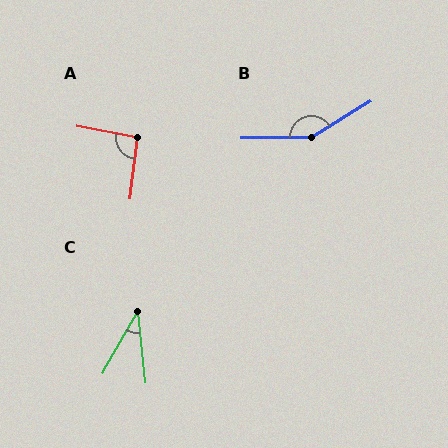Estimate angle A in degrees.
Approximately 94 degrees.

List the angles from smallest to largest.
C (36°), A (94°), B (149°).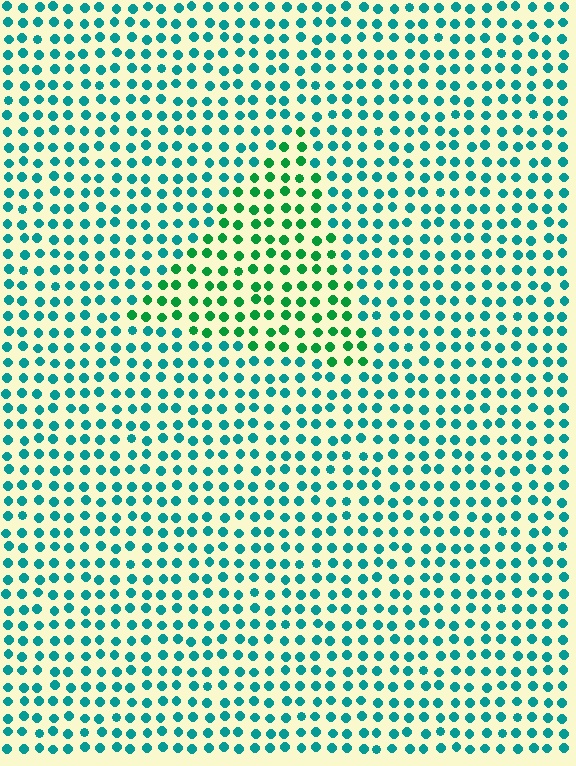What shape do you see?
I see a triangle.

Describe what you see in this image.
The image is filled with small teal elements in a uniform arrangement. A triangle-shaped region is visible where the elements are tinted to a slightly different hue, forming a subtle color boundary.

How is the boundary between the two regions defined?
The boundary is defined purely by a slight shift in hue (about 38 degrees). Spacing, size, and orientation are identical on both sides.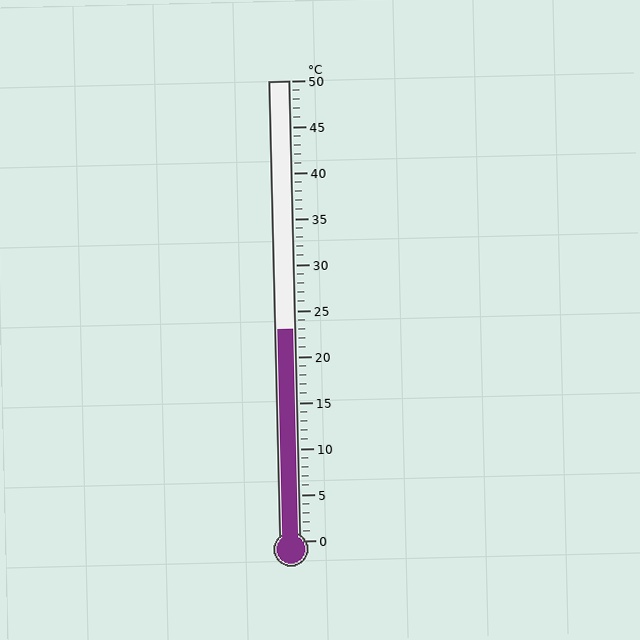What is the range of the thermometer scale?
The thermometer scale ranges from 0°C to 50°C.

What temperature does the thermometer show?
The thermometer shows approximately 23°C.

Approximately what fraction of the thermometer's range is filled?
The thermometer is filled to approximately 45% of its range.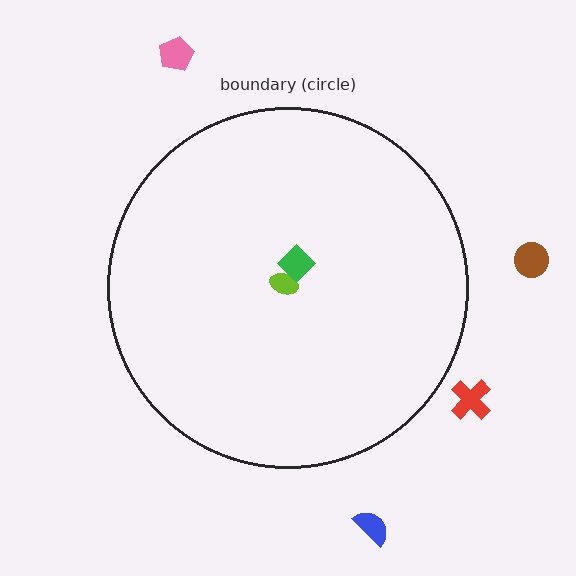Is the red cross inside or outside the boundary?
Outside.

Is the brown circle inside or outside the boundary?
Outside.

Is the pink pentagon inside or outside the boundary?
Outside.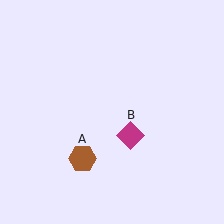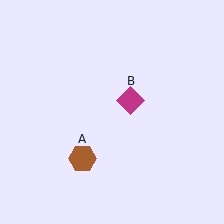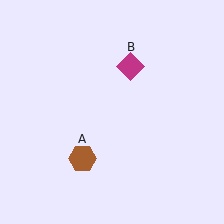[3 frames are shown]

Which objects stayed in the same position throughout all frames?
Brown hexagon (object A) remained stationary.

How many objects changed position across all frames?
1 object changed position: magenta diamond (object B).